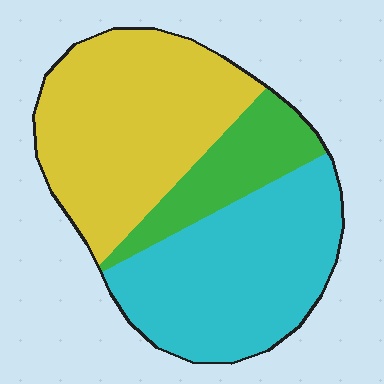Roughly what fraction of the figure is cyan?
Cyan takes up between a quarter and a half of the figure.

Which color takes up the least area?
Green, at roughly 15%.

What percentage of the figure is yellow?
Yellow covers around 45% of the figure.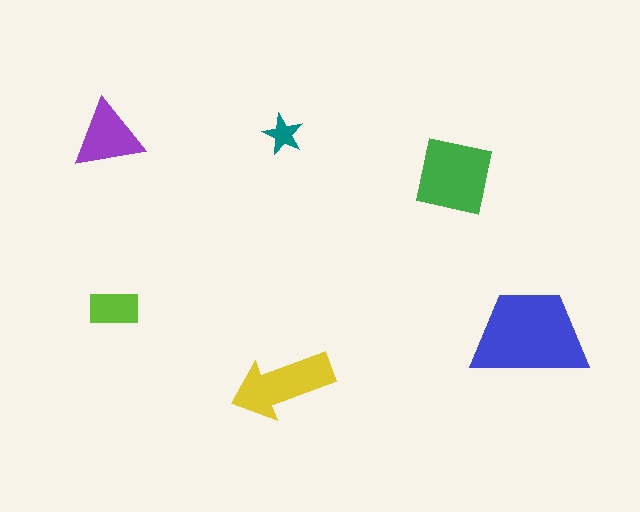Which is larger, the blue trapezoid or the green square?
The blue trapezoid.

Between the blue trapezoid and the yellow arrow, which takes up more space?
The blue trapezoid.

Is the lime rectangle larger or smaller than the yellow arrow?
Smaller.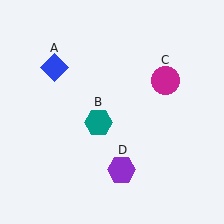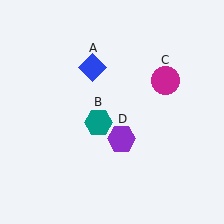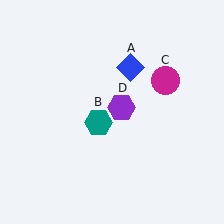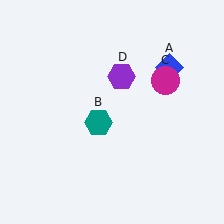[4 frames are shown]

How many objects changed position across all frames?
2 objects changed position: blue diamond (object A), purple hexagon (object D).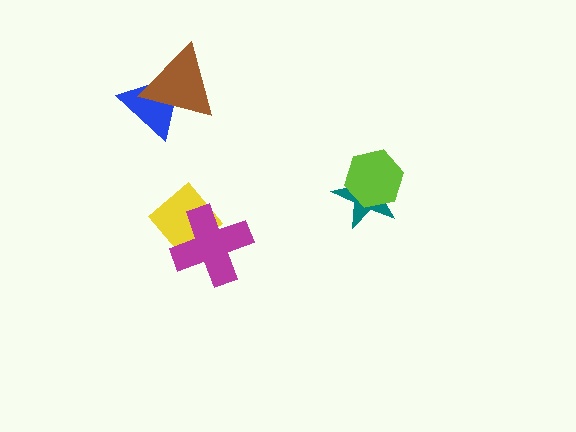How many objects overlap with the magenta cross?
1 object overlaps with the magenta cross.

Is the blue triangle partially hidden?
Yes, it is partially covered by another shape.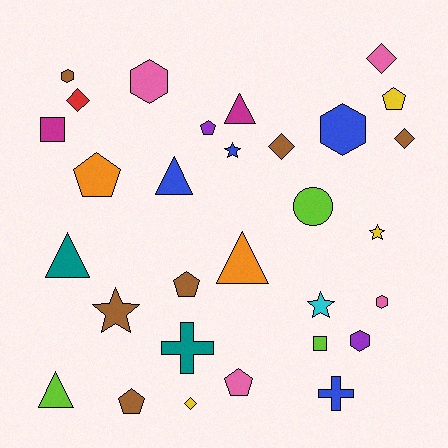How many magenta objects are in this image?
There are 2 magenta objects.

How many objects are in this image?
There are 30 objects.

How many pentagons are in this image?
There are 6 pentagons.